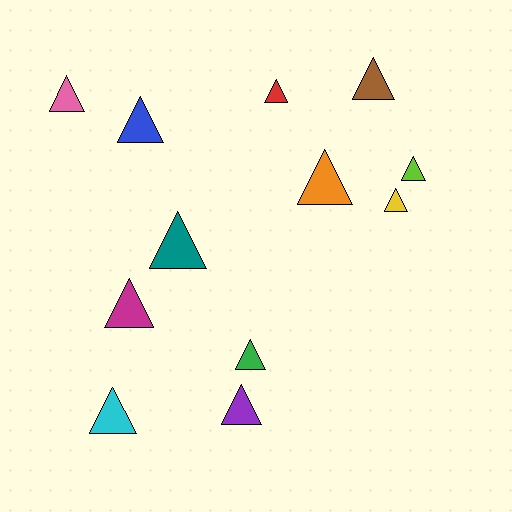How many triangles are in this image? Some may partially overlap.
There are 12 triangles.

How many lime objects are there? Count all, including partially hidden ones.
There is 1 lime object.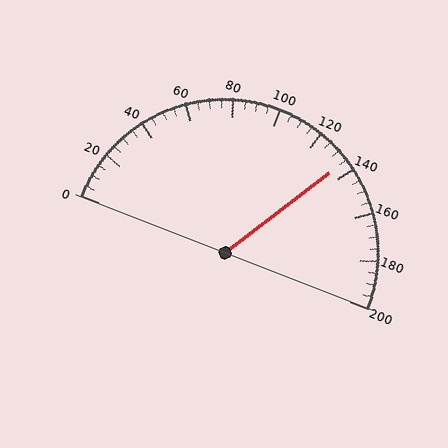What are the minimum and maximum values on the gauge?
The gauge ranges from 0 to 200.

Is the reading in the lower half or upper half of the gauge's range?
The reading is in the upper half of the range (0 to 200).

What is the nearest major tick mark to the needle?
The nearest major tick mark is 140.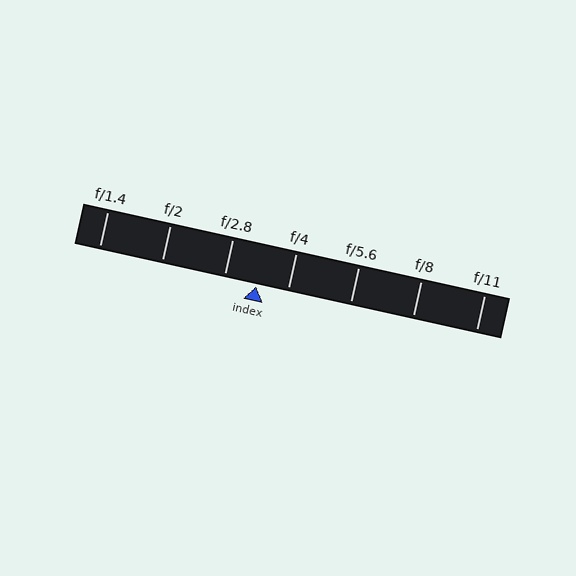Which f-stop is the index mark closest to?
The index mark is closest to f/4.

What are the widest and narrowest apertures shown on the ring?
The widest aperture shown is f/1.4 and the narrowest is f/11.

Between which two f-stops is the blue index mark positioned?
The index mark is between f/2.8 and f/4.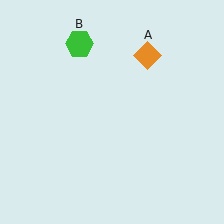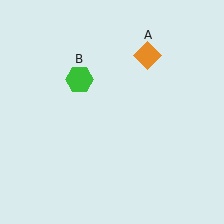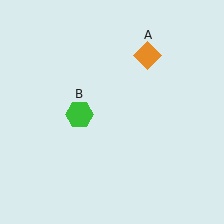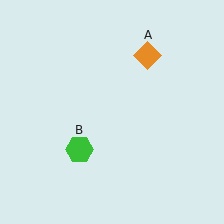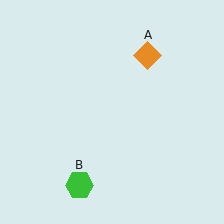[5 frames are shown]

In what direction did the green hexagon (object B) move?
The green hexagon (object B) moved down.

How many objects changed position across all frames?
1 object changed position: green hexagon (object B).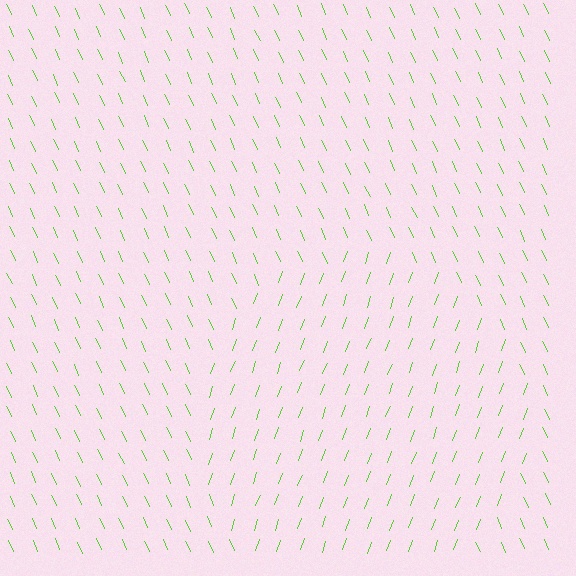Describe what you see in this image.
The image is filled with small lime line segments. A circle region in the image has lines oriented differently from the surrounding lines, creating a visible texture boundary.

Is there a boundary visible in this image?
Yes, there is a texture boundary formed by a change in line orientation.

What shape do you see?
I see a circle.